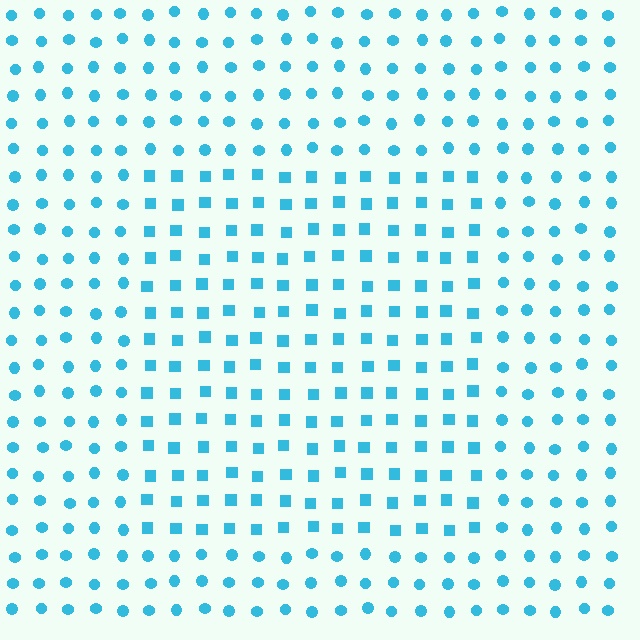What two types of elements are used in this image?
The image uses squares inside the rectangle region and circles outside it.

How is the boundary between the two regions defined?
The boundary is defined by a change in element shape: squares inside vs. circles outside. All elements share the same color and spacing.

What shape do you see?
I see a rectangle.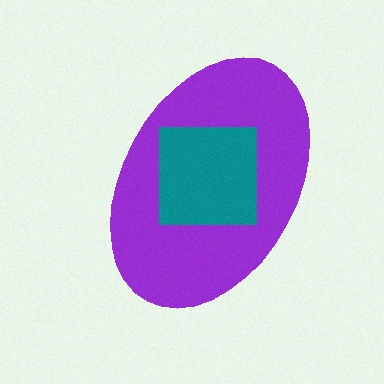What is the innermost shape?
The teal square.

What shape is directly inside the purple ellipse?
The teal square.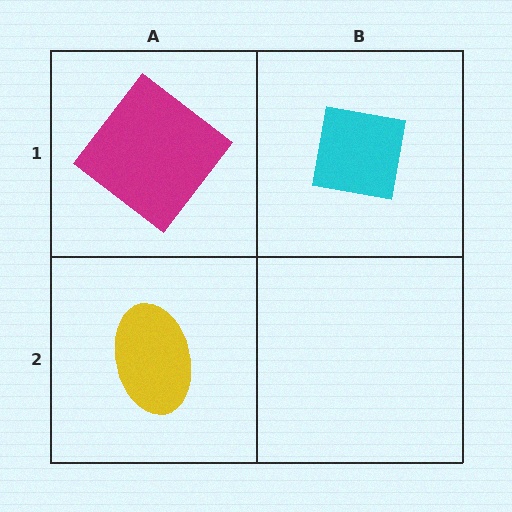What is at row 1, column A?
A magenta diamond.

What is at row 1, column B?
A cyan square.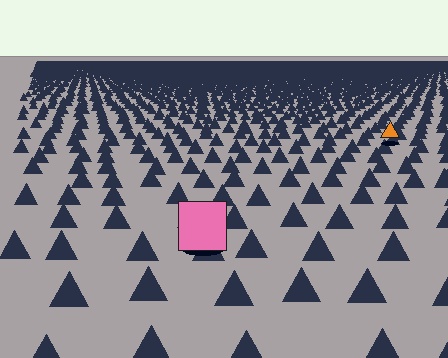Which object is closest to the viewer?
The pink square is closest. The texture marks near it are larger and more spread out.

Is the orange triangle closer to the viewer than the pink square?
No. The pink square is closer — you can tell from the texture gradient: the ground texture is coarser near it.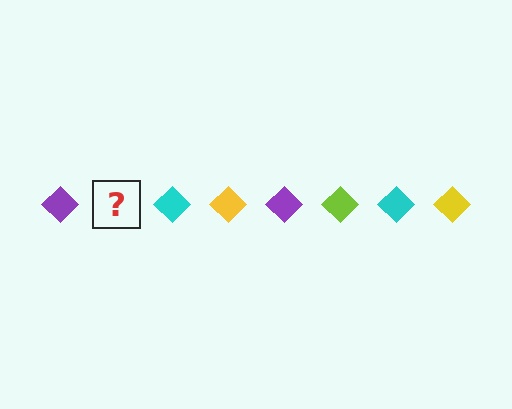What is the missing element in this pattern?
The missing element is a lime diamond.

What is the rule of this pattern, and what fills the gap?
The rule is that the pattern cycles through purple, lime, cyan, yellow diamonds. The gap should be filled with a lime diamond.